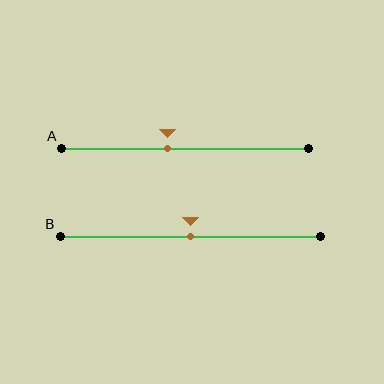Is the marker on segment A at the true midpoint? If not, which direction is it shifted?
No, the marker on segment A is shifted to the left by about 7% of the segment length.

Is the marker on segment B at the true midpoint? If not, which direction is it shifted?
Yes, the marker on segment B is at the true midpoint.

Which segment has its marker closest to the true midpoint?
Segment B has its marker closest to the true midpoint.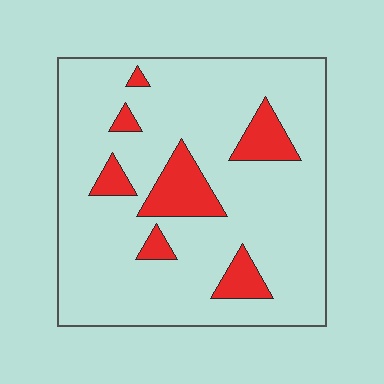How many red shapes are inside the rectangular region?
7.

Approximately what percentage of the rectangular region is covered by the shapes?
Approximately 15%.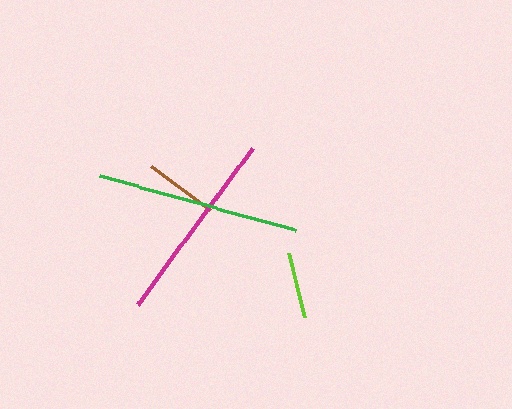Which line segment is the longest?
The green line is the longest at approximately 202 pixels.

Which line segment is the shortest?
The lime line is the shortest at approximately 65 pixels.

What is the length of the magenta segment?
The magenta segment is approximately 195 pixels long.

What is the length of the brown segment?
The brown segment is approximately 74 pixels long.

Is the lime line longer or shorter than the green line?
The green line is longer than the lime line.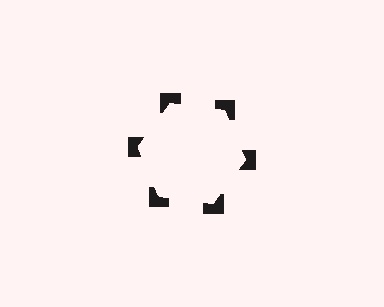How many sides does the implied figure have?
6 sides.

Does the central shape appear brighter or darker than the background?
It typically appears slightly brighter than the background, even though no actual brightness change is drawn.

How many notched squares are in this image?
There are 6 — one at each vertex of the illusory hexagon.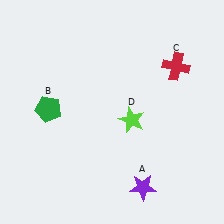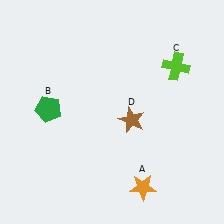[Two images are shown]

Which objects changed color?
A changed from purple to orange. C changed from red to lime. D changed from lime to brown.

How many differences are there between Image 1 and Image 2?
There are 3 differences between the two images.